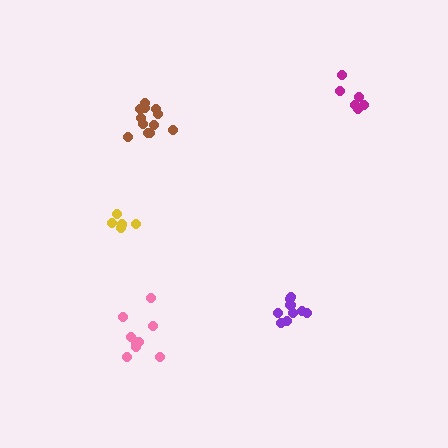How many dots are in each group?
Group 1: 10 dots, Group 2: 10 dots, Group 3: 6 dots, Group 4: 12 dots, Group 5: 6 dots (44 total).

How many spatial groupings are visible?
There are 5 spatial groupings.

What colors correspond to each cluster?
The clusters are colored: purple, pink, yellow, brown, magenta.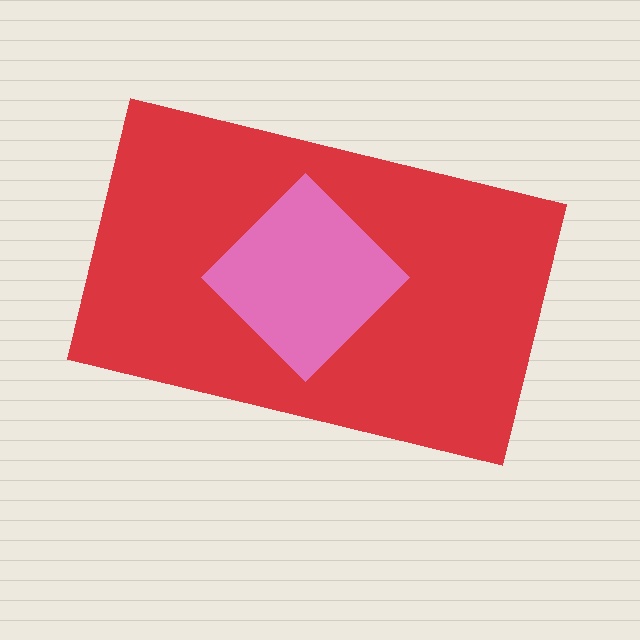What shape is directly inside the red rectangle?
The pink diamond.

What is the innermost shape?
The pink diamond.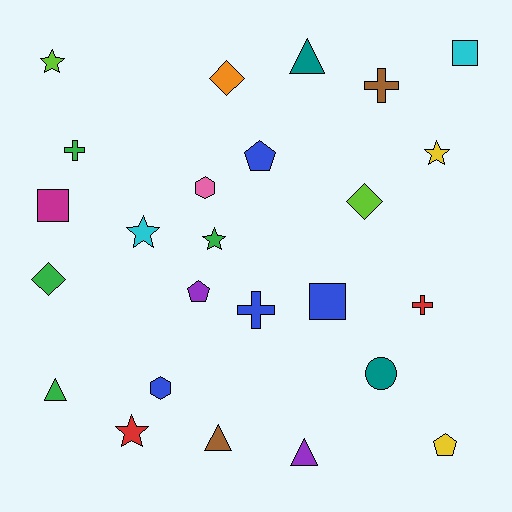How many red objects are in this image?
There are 2 red objects.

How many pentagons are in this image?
There are 3 pentagons.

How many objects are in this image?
There are 25 objects.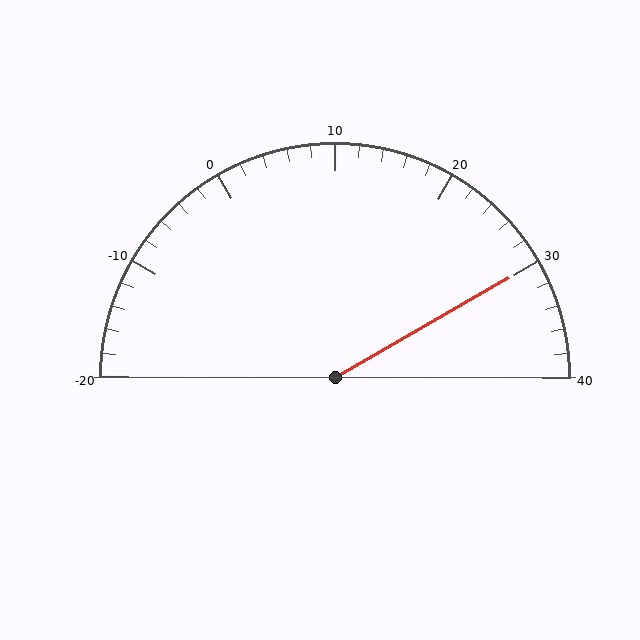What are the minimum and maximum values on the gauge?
The gauge ranges from -20 to 40.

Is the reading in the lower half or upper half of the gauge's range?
The reading is in the upper half of the range (-20 to 40).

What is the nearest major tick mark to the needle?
The nearest major tick mark is 30.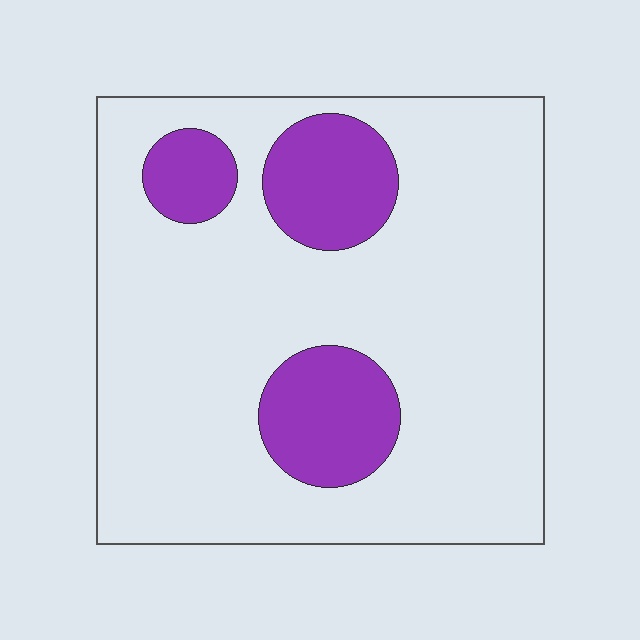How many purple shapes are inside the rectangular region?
3.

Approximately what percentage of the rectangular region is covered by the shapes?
Approximately 20%.